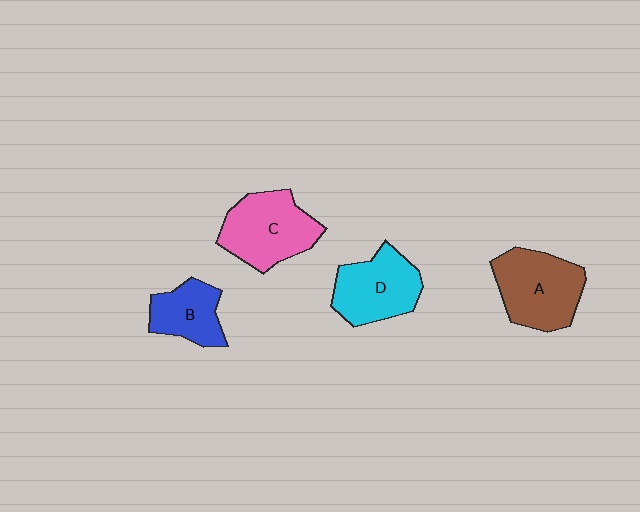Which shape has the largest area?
Shape A (brown).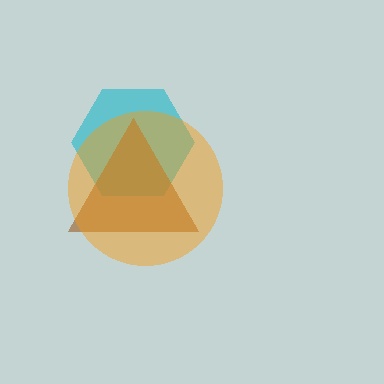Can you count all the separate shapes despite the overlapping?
Yes, there are 3 separate shapes.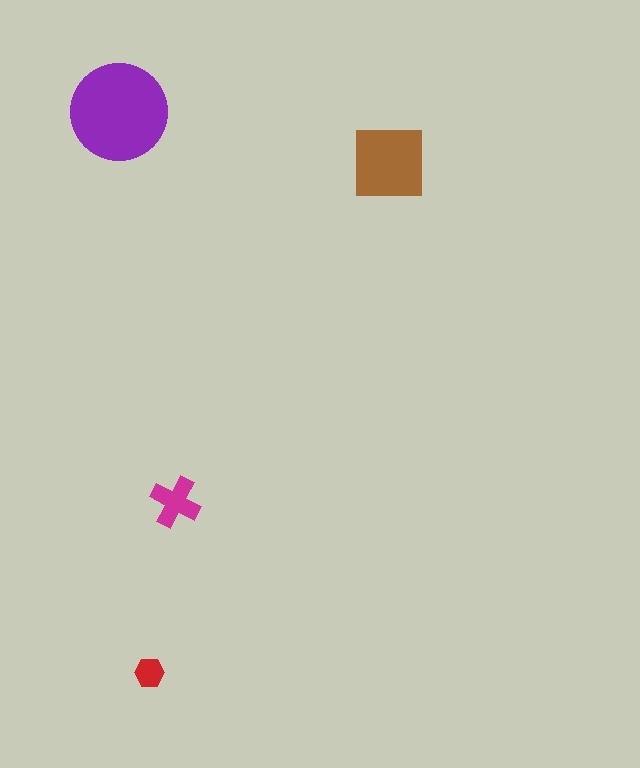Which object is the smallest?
The red hexagon.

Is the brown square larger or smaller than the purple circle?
Smaller.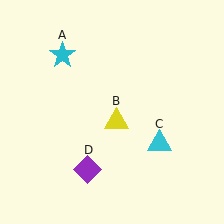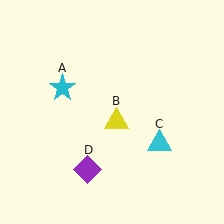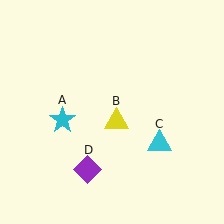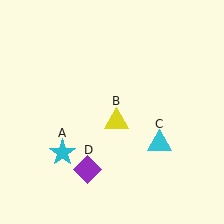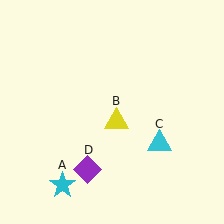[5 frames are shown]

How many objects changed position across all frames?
1 object changed position: cyan star (object A).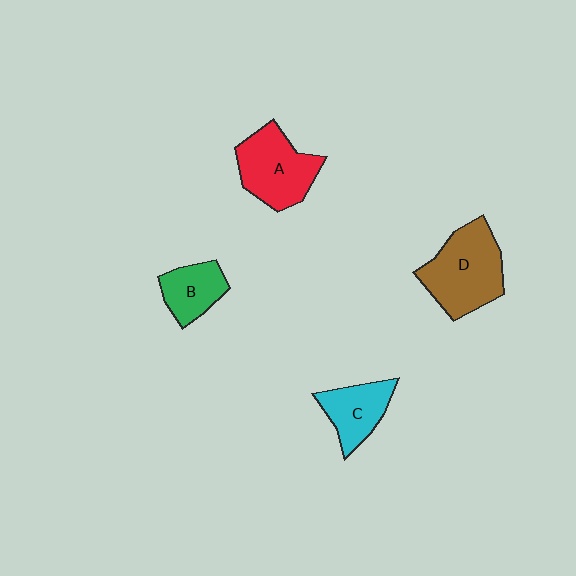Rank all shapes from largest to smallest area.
From largest to smallest: D (brown), A (red), C (cyan), B (green).